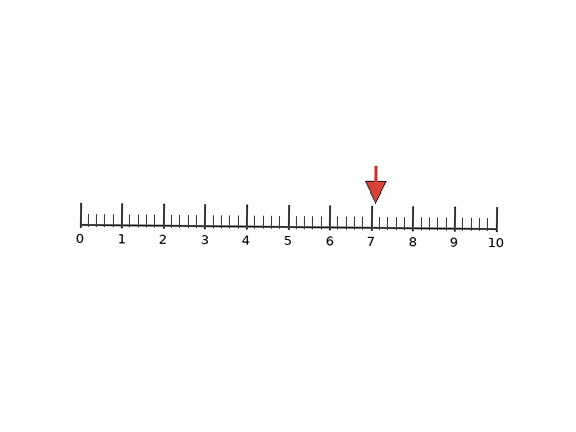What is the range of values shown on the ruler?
The ruler shows values from 0 to 10.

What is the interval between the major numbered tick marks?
The major tick marks are spaced 1 units apart.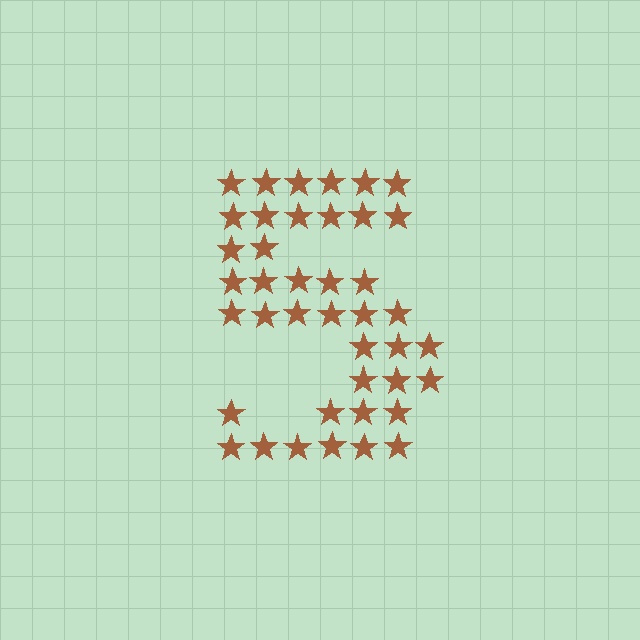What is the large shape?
The large shape is the digit 5.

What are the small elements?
The small elements are stars.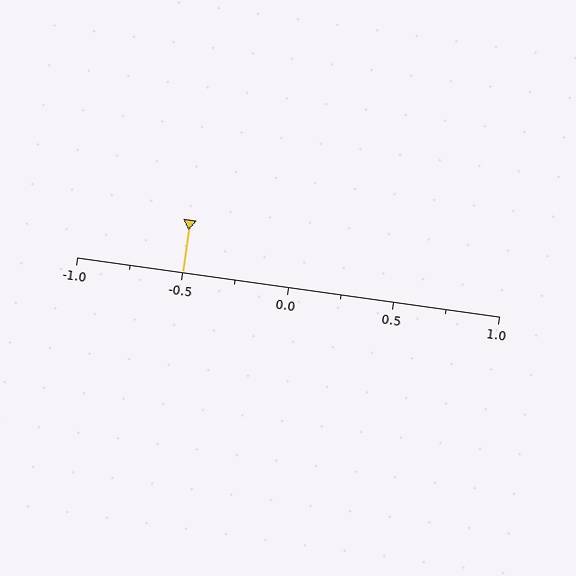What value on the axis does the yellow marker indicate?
The marker indicates approximately -0.5.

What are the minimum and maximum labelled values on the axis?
The axis runs from -1.0 to 1.0.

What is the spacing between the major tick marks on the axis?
The major ticks are spaced 0.5 apart.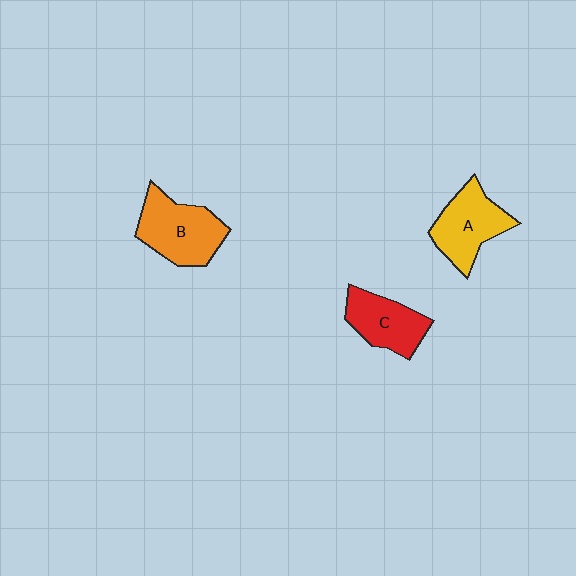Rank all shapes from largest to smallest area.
From largest to smallest: B (orange), A (yellow), C (red).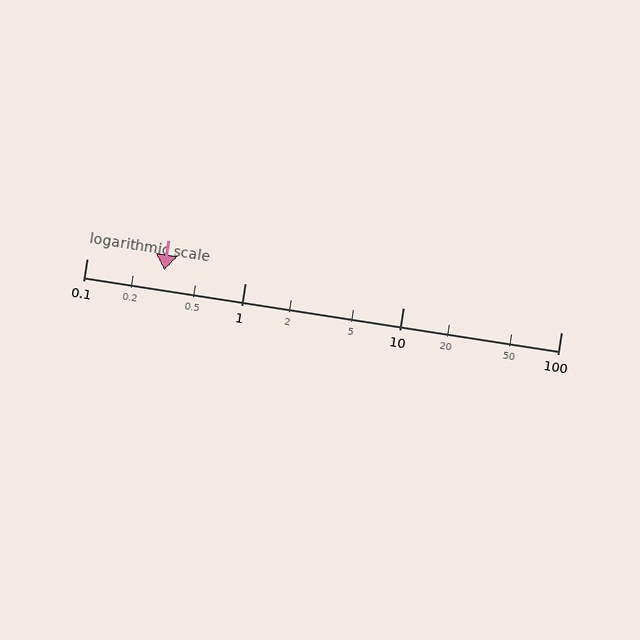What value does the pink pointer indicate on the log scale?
The pointer indicates approximately 0.31.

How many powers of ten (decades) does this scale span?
The scale spans 3 decades, from 0.1 to 100.